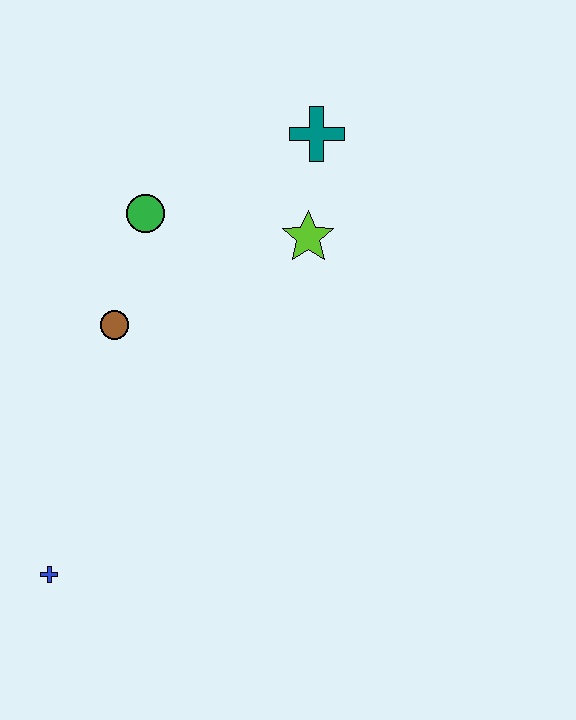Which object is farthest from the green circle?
The blue cross is farthest from the green circle.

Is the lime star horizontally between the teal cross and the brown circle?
Yes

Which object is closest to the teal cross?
The lime star is closest to the teal cross.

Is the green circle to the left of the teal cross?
Yes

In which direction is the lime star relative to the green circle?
The lime star is to the right of the green circle.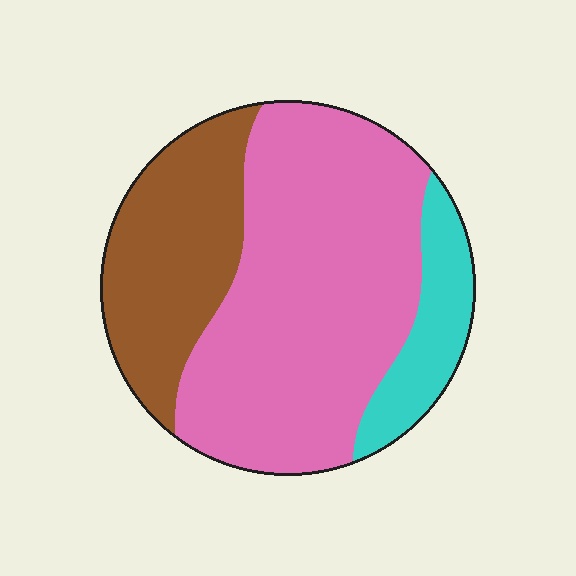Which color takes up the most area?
Pink, at roughly 60%.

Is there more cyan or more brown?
Brown.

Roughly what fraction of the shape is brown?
Brown takes up about one quarter (1/4) of the shape.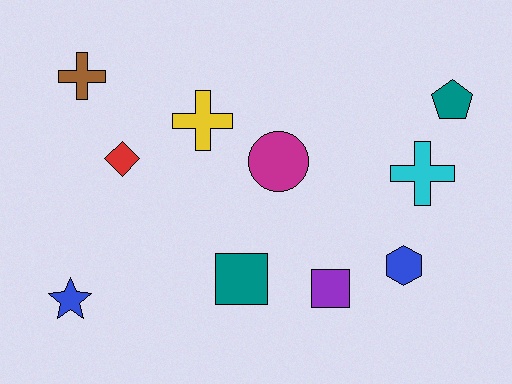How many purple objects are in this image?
There is 1 purple object.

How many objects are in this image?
There are 10 objects.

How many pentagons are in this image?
There is 1 pentagon.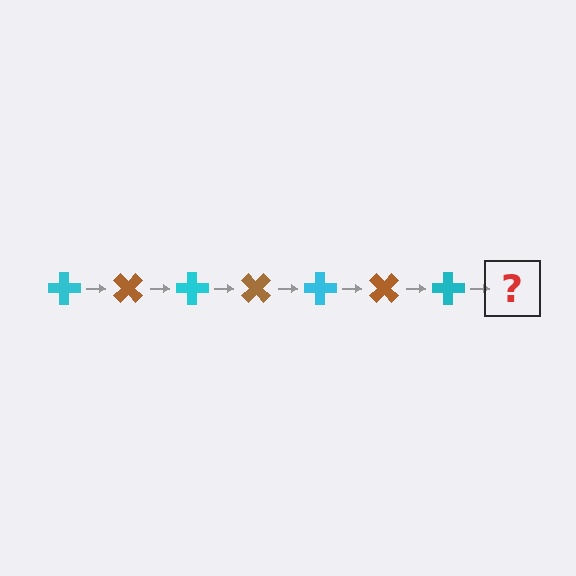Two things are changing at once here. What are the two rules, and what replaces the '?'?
The two rules are that it rotates 45 degrees each step and the color cycles through cyan and brown. The '?' should be a brown cross, rotated 315 degrees from the start.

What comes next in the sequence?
The next element should be a brown cross, rotated 315 degrees from the start.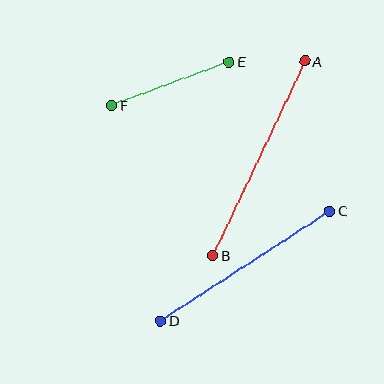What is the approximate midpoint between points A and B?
The midpoint is at approximately (259, 158) pixels.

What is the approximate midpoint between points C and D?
The midpoint is at approximately (245, 266) pixels.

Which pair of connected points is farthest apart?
Points A and B are farthest apart.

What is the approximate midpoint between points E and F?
The midpoint is at approximately (170, 84) pixels.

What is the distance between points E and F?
The distance is approximately 125 pixels.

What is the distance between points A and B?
The distance is approximately 215 pixels.